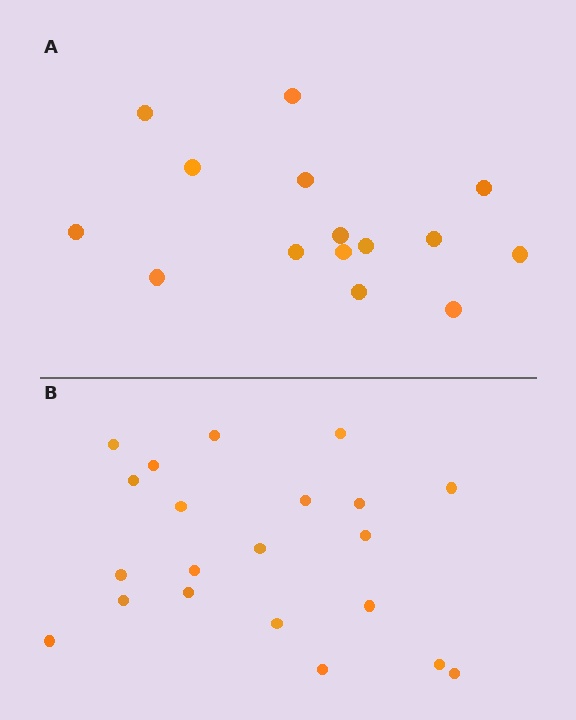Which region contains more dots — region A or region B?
Region B (the bottom region) has more dots.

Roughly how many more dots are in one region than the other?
Region B has about 6 more dots than region A.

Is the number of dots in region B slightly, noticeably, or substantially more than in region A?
Region B has noticeably more, but not dramatically so. The ratio is roughly 1.4 to 1.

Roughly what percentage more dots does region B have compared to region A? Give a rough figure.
About 40% more.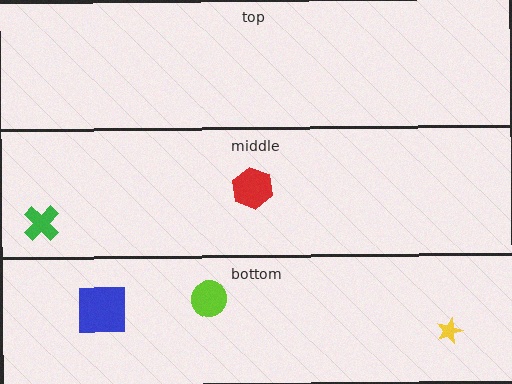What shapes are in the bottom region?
The blue square, the yellow star, the lime circle.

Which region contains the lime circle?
The bottom region.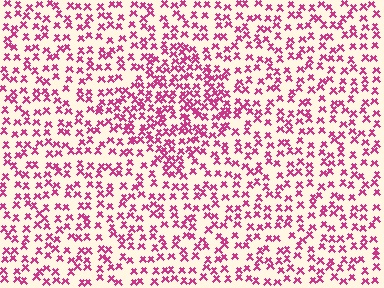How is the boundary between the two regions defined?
The boundary is defined by a change in element density (approximately 1.7x ratio). All elements are the same color, size, and shape.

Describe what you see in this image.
The image contains small magenta elements arranged at two different densities. A diamond-shaped region is visible where the elements are more densely packed than the surrounding area.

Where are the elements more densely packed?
The elements are more densely packed inside the diamond boundary.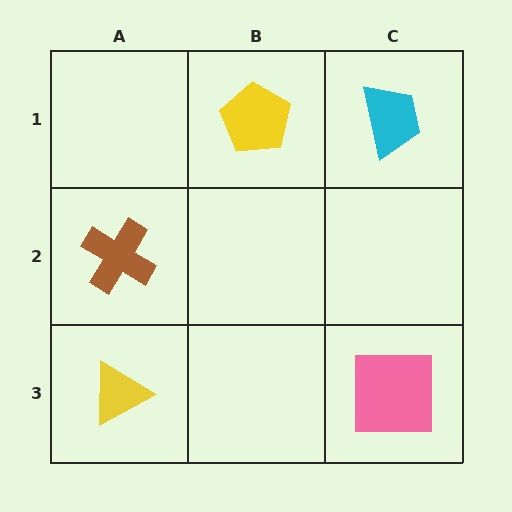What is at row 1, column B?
A yellow pentagon.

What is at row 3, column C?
A pink square.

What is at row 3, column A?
A yellow triangle.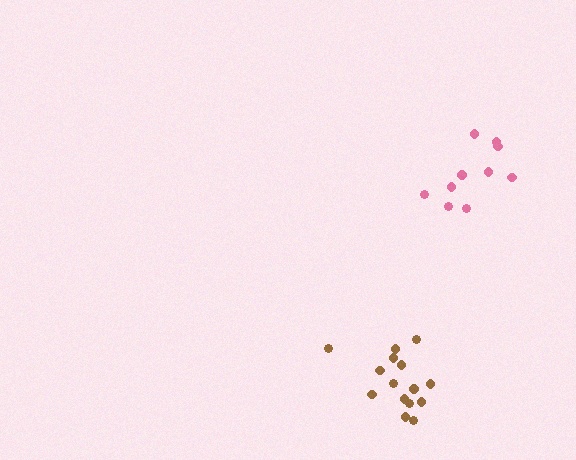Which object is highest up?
The pink cluster is topmost.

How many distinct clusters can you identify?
There are 2 distinct clusters.